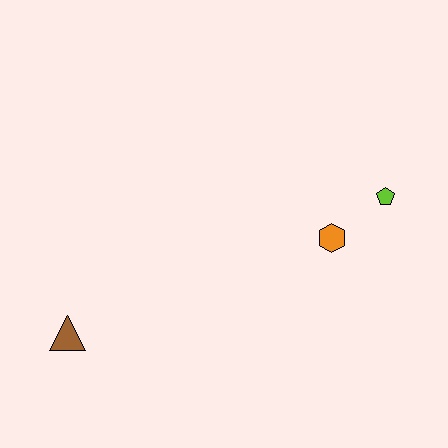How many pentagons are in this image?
There is 1 pentagon.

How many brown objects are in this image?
There is 1 brown object.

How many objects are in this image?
There are 3 objects.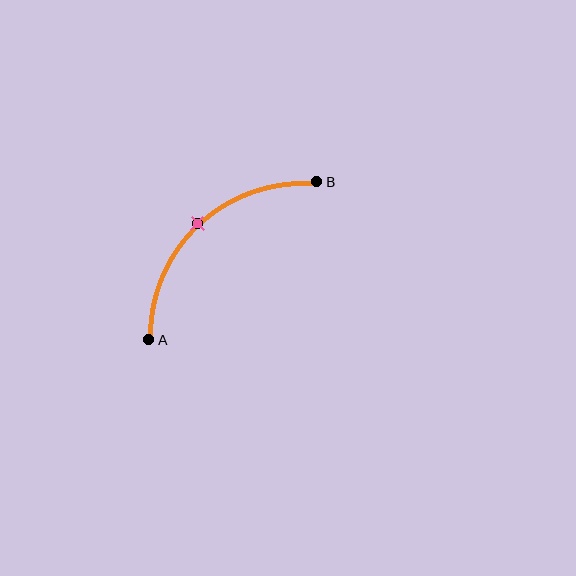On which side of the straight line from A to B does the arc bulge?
The arc bulges above and to the left of the straight line connecting A and B.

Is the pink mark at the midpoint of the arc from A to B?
Yes. The pink mark lies on the arc at equal arc-length from both A and B — it is the arc midpoint.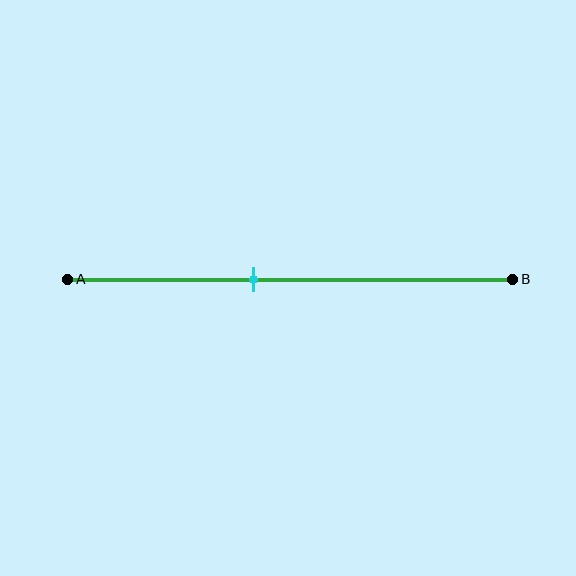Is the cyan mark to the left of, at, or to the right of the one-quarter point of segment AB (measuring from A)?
The cyan mark is to the right of the one-quarter point of segment AB.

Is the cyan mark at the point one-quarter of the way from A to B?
No, the mark is at about 40% from A, not at the 25% one-quarter point.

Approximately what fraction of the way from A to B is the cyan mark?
The cyan mark is approximately 40% of the way from A to B.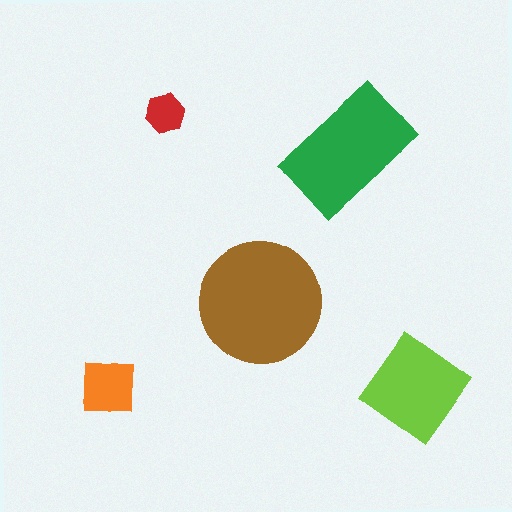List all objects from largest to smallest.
The brown circle, the green rectangle, the lime diamond, the orange square, the red hexagon.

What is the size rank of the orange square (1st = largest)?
4th.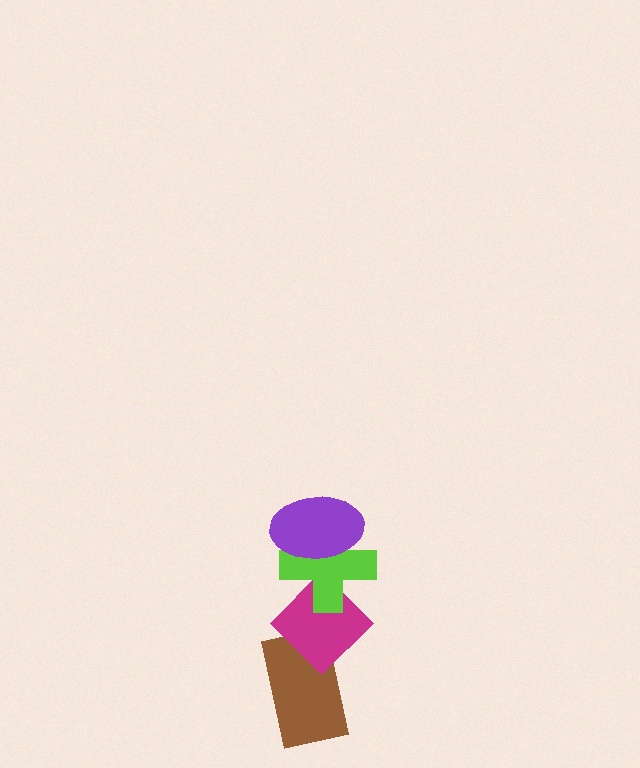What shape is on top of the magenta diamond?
The lime cross is on top of the magenta diamond.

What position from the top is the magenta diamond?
The magenta diamond is 3rd from the top.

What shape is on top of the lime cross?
The purple ellipse is on top of the lime cross.